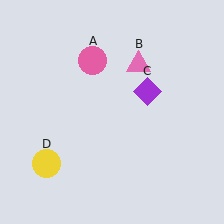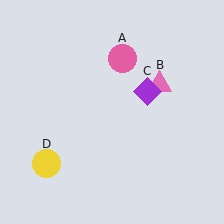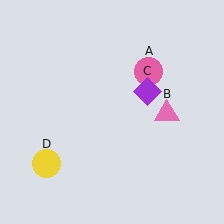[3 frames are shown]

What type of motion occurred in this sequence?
The pink circle (object A), pink triangle (object B) rotated clockwise around the center of the scene.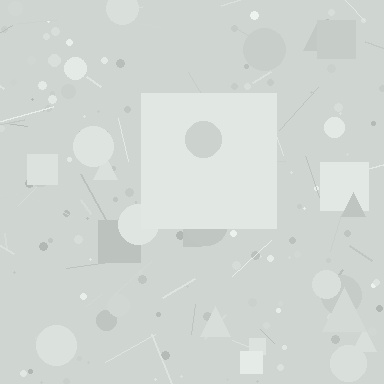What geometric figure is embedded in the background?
A square is embedded in the background.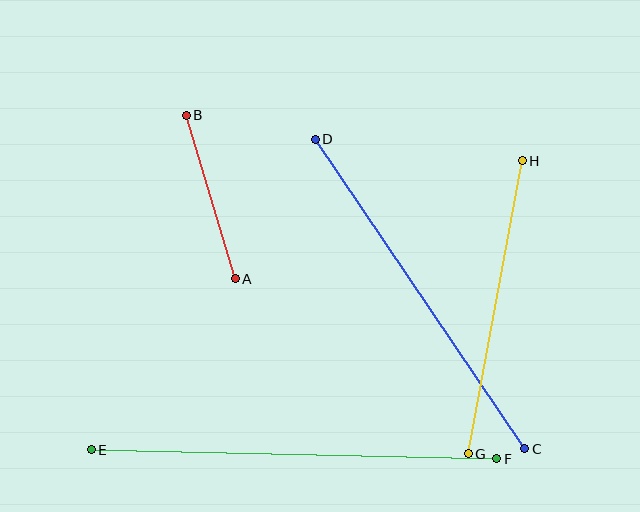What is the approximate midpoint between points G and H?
The midpoint is at approximately (495, 307) pixels.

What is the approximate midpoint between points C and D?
The midpoint is at approximately (420, 294) pixels.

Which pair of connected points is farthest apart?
Points E and F are farthest apart.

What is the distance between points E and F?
The distance is approximately 405 pixels.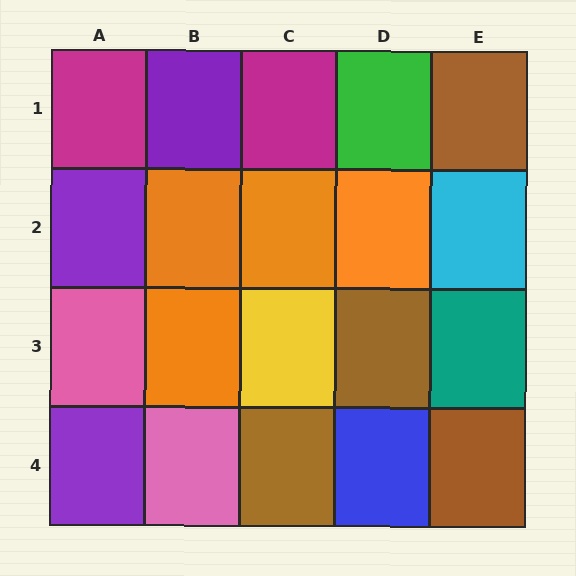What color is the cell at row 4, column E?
Brown.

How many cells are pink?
2 cells are pink.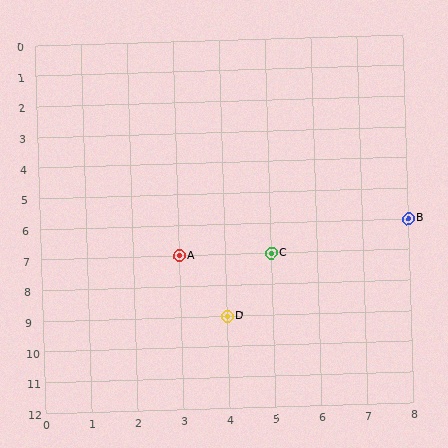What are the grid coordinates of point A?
Point A is at grid coordinates (3, 7).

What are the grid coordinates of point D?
Point D is at grid coordinates (4, 9).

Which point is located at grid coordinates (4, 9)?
Point D is at (4, 9).